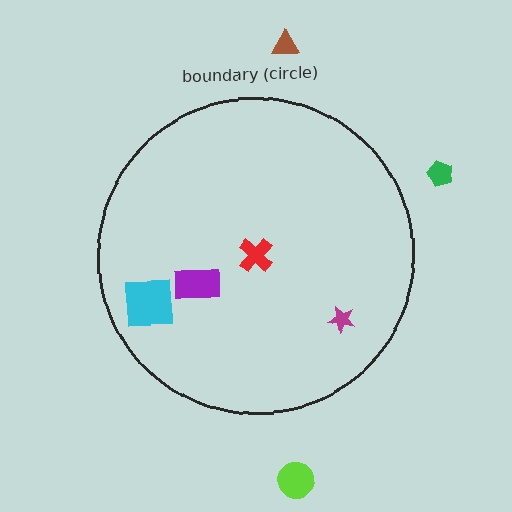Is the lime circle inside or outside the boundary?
Outside.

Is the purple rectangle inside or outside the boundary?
Inside.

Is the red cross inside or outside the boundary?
Inside.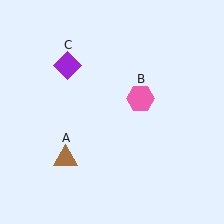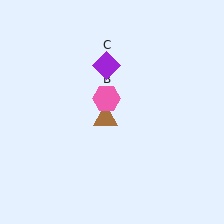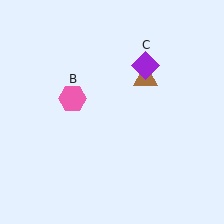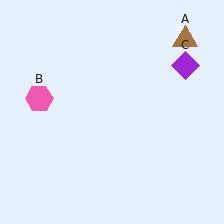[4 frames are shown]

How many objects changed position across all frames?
3 objects changed position: brown triangle (object A), pink hexagon (object B), purple diamond (object C).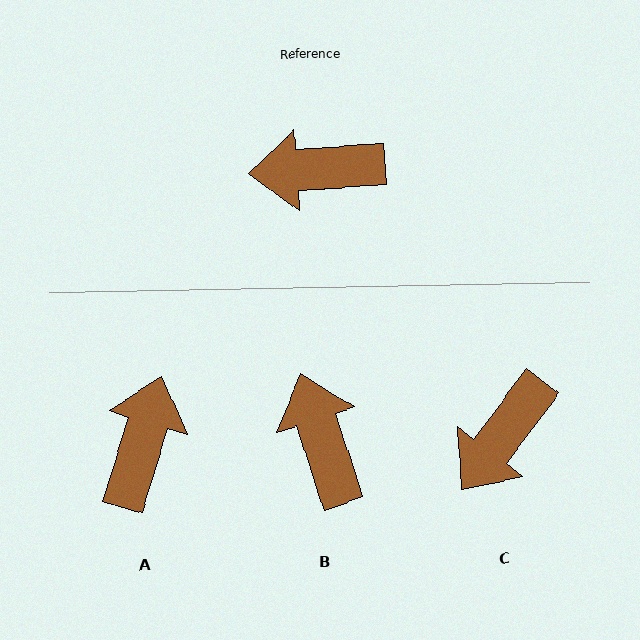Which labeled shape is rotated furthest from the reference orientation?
A, about 111 degrees away.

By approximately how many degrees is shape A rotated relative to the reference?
Approximately 111 degrees clockwise.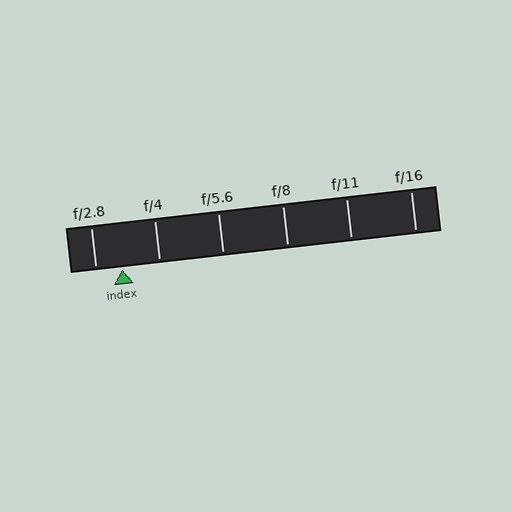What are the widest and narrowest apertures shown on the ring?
The widest aperture shown is f/2.8 and the narrowest is f/16.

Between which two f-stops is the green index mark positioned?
The index mark is between f/2.8 and f/4.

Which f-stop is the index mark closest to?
The index mark is closest to f/2.8.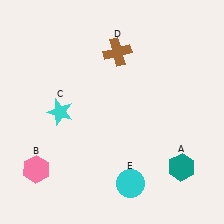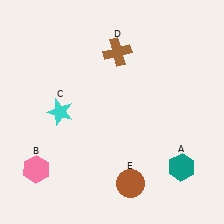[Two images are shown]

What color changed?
The circle (E) changed from cyan in Image 1 to brown in Image 2.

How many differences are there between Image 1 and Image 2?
There is 1 difference between the two images.